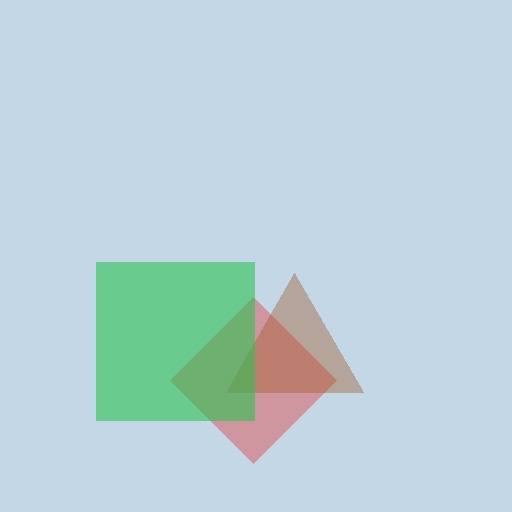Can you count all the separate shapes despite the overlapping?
Yes, there are 3 separate shapes.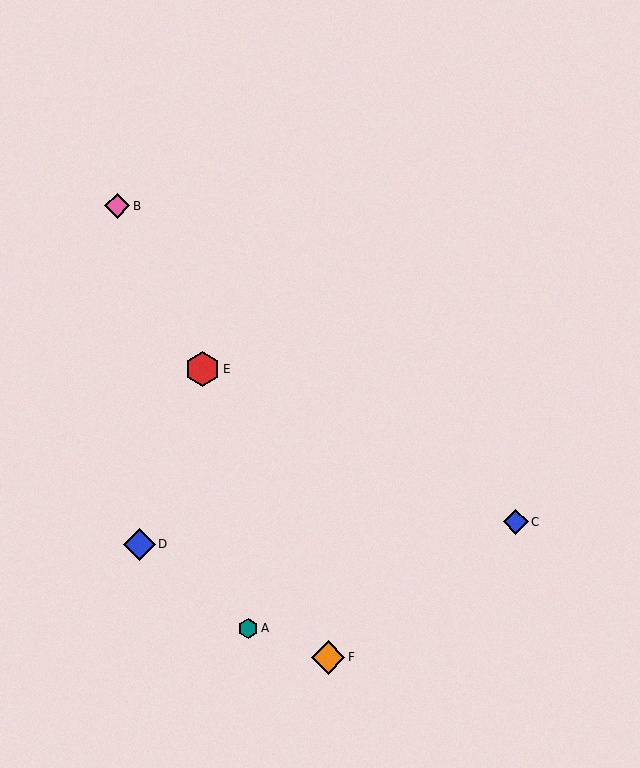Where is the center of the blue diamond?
The center of the blue diamond is at (140, 544).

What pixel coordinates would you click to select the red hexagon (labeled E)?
Click at (203, 369) to select the red hexagon E.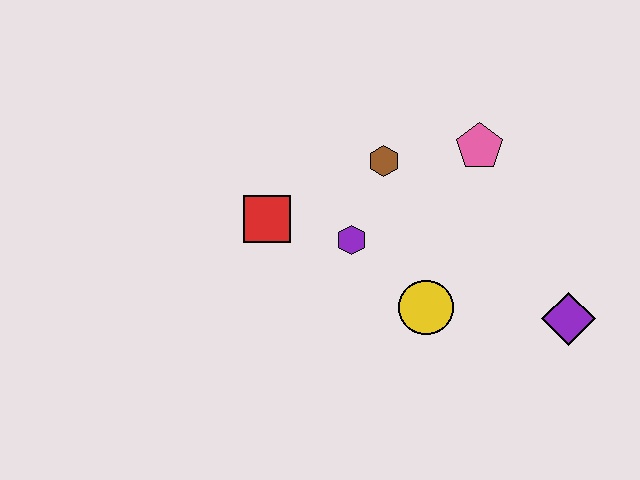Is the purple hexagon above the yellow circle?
Yes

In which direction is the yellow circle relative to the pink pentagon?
The yellow circle is below the pink pentagon.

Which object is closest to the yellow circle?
The purple hexagon is closest to the yellow circle.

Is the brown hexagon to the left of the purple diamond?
Yes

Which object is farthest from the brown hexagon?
The purple diamond is farthest from the brown hexagon.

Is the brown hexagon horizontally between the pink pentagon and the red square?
Yes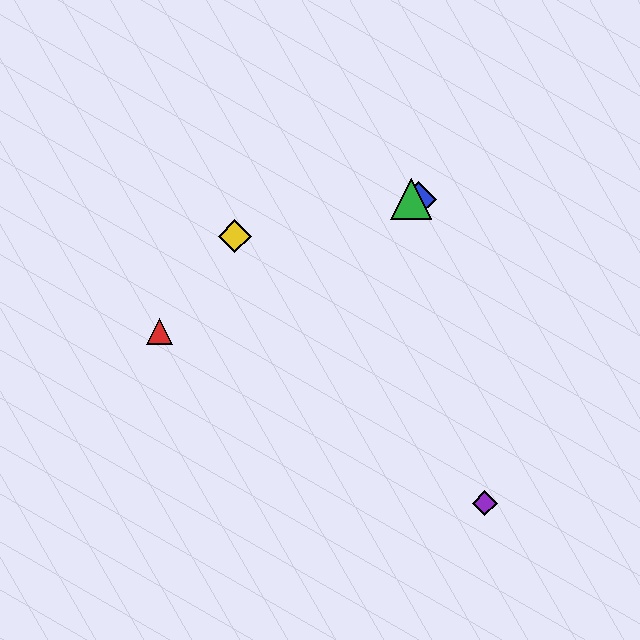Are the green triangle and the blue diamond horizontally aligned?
Yes, both are at y≈199.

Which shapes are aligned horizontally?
The blue diamond, the green triangle are aligned horizontally.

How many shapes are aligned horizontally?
2 shapes (the blue diamond, the green triangle) are aligned horizontally.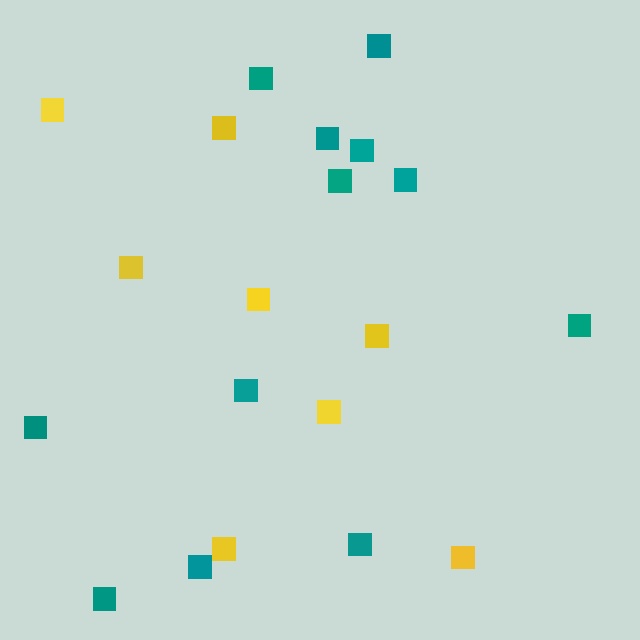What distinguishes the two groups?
There are 2 groups: one group of teal squares (12) and one group of yellow squares (8).